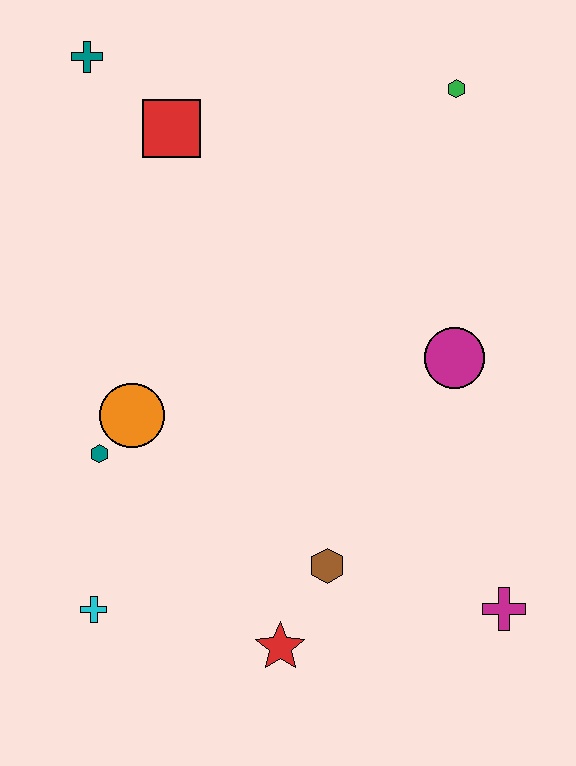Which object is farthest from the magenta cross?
The teal cross is farthest from the magenta cross.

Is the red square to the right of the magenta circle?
No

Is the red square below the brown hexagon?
No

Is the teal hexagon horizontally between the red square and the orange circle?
No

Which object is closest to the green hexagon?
The magenta circle is closest to the green hexagon.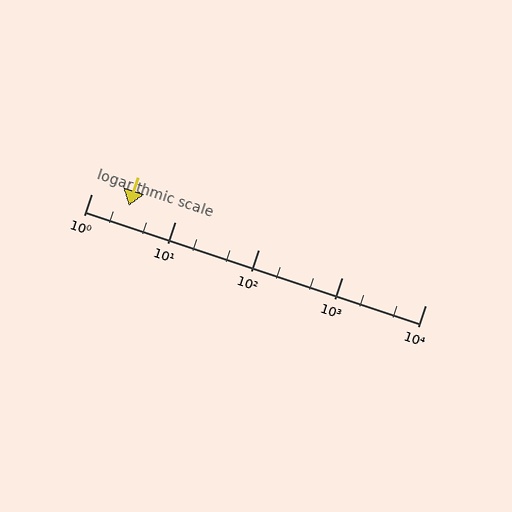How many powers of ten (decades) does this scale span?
The scale spans 4 decades, from 1 to 10000.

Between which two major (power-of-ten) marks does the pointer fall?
The pointer is between 1 and 10.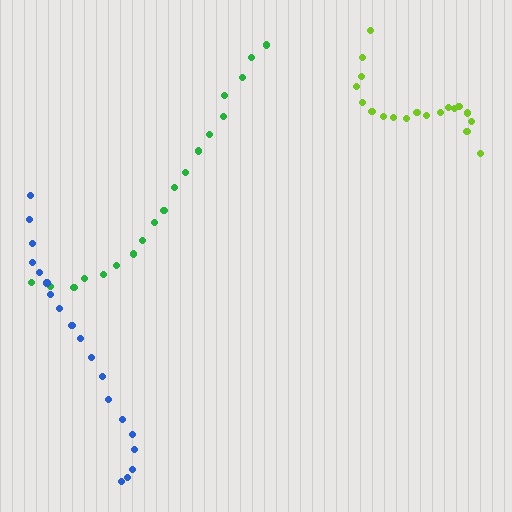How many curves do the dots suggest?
There are 3 distinct paths.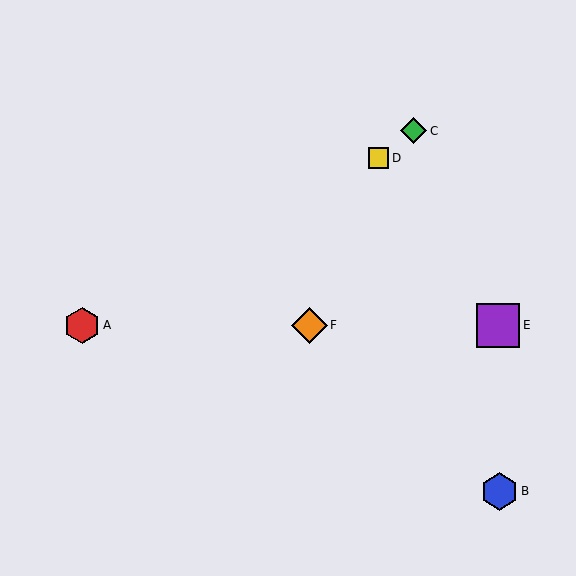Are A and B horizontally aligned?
No, A is at y≈325 and B is at y≈491.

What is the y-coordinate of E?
Object E is at y≈325.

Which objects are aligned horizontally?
Objects A, E, F are aligned horizontally.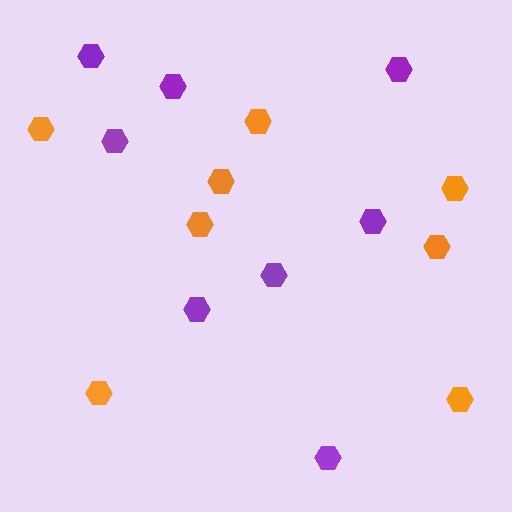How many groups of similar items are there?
There are 2 groups: one group of purple hexagons (8) and one group of orange hexagons (8).